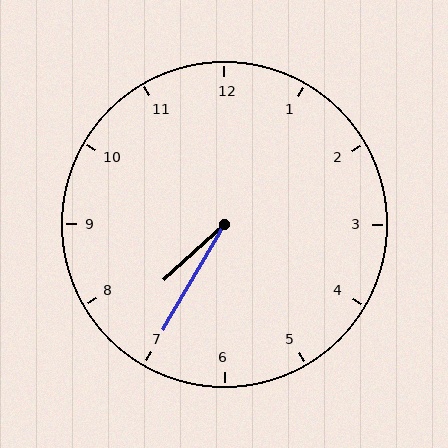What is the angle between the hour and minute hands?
Approximately 18 degrees.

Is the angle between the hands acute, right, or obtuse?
It is acute.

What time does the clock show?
7:35.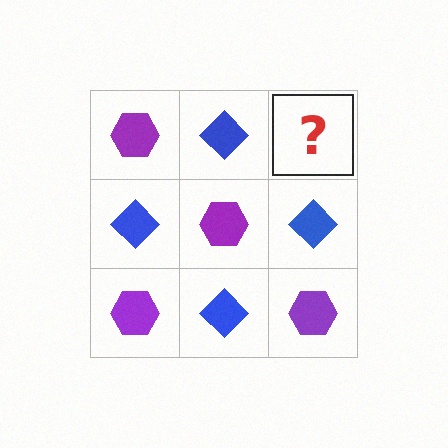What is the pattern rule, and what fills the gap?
The rule is that it alternates purple hexagon and blue diamond in a checkerboard pattern. The gap should be filled with a purple hexagon.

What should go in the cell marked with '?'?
The missing cell should contain a purple hexagon.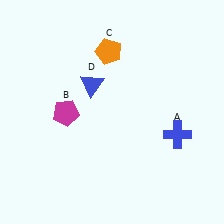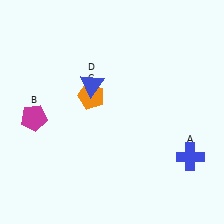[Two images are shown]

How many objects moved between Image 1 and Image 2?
3 objects moved between the two images.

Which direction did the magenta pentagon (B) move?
The magenta pentagon (B) moved left.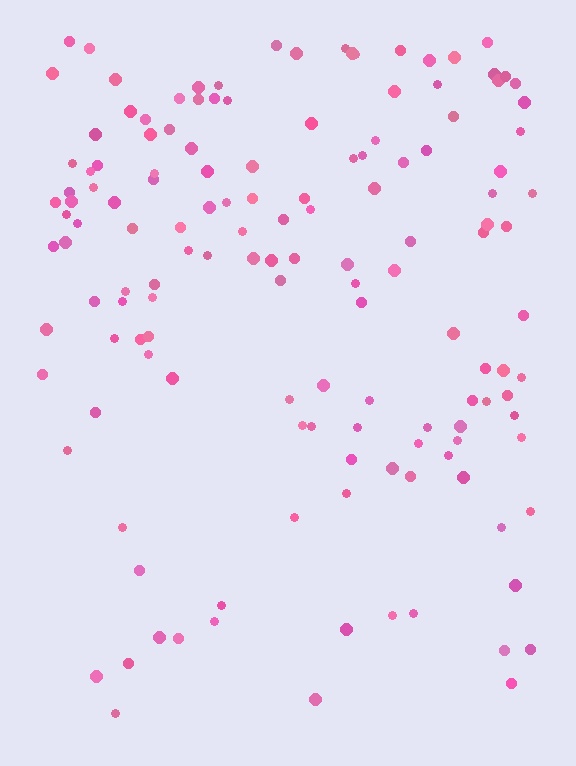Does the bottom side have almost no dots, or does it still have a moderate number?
Still a moderate number, just noticeably fewer than the top.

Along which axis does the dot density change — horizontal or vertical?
Vertical.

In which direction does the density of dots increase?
From bottom to top, with the top side densest.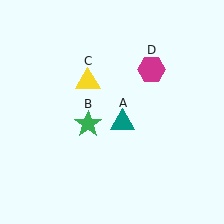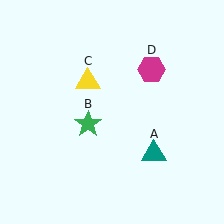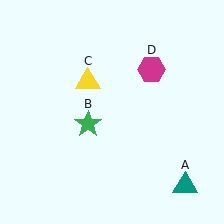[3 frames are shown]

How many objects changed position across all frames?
1 object changed position: teal triangle (object A).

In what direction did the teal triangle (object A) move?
The teal triangle (object A) moved down and to the right.